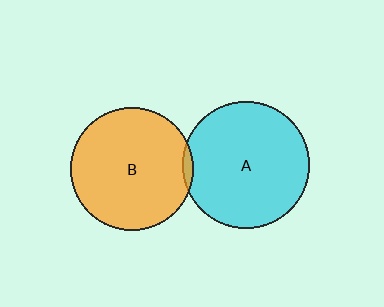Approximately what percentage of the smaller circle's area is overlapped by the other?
Approximately 5%.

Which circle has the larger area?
Circle A (cyan).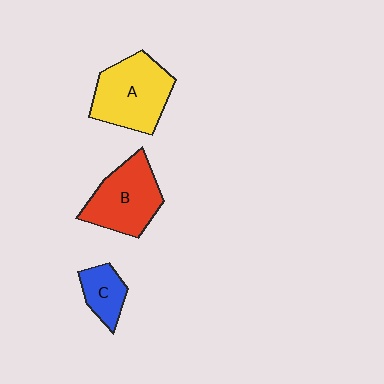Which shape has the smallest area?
Shape C (blue).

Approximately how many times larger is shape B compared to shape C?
Approximately 2.1 times.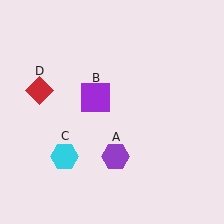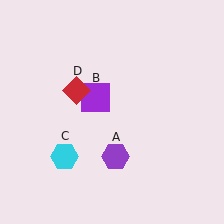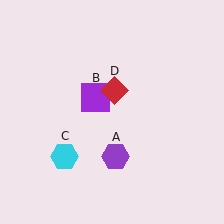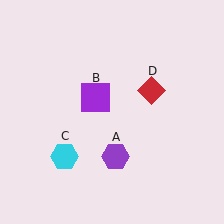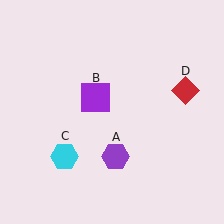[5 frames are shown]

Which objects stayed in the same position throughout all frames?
Purple hexagon (object A) and purple square (object B) and cyan hexagon (object C) remained stationary.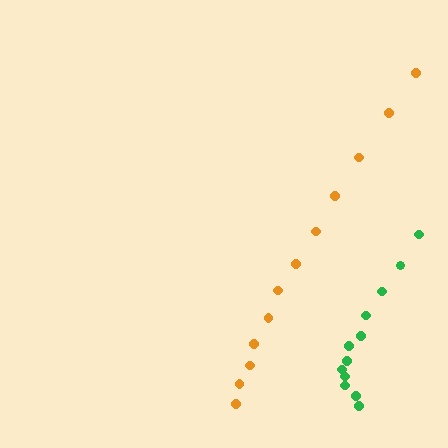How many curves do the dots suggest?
There are 2 distinct paths.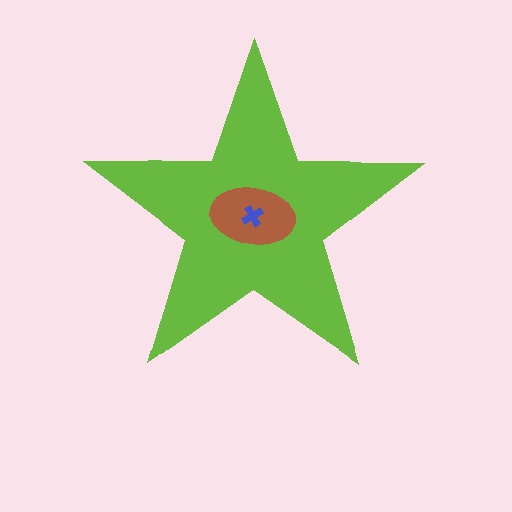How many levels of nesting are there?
3.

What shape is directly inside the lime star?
The brown ellipse.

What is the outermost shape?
The lime star.